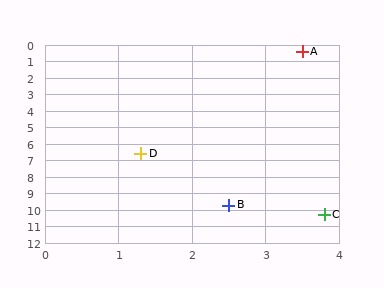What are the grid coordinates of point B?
Point B is at approximately (2.5, 9.7).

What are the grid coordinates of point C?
Point C is at approximately (3.8, 10.3).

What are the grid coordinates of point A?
Point A is at approximately (3.5, 0.4).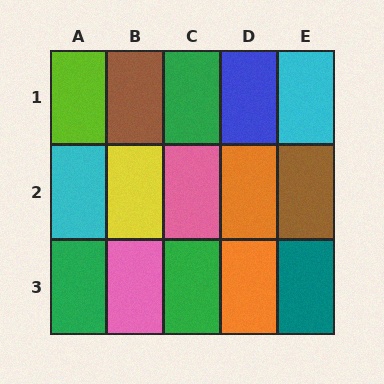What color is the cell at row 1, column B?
Brown.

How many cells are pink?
2 cells are pink.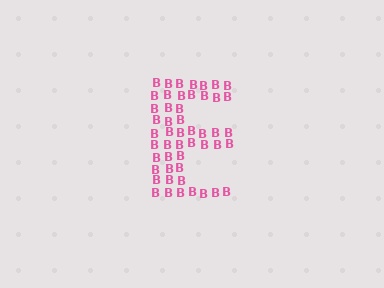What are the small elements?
The small elements are letter B's.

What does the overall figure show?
The overall figure shows the letter E.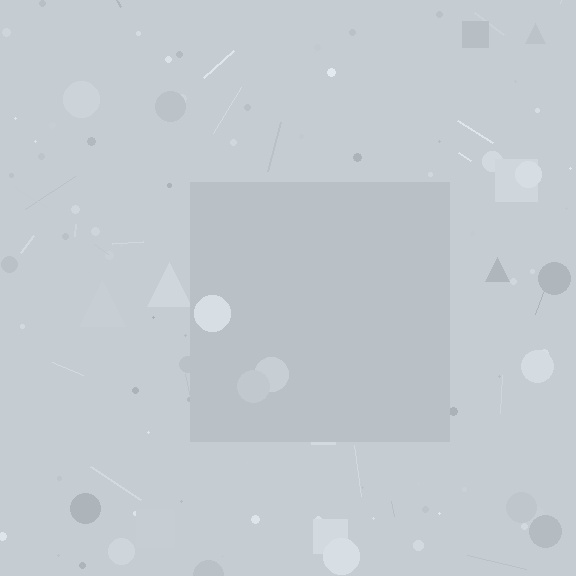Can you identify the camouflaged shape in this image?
The camouflaged shape is a square.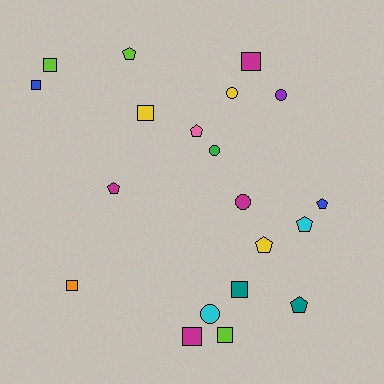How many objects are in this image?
There are 20 objects.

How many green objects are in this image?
There is 1 green object.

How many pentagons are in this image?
There are 7 pentagons.